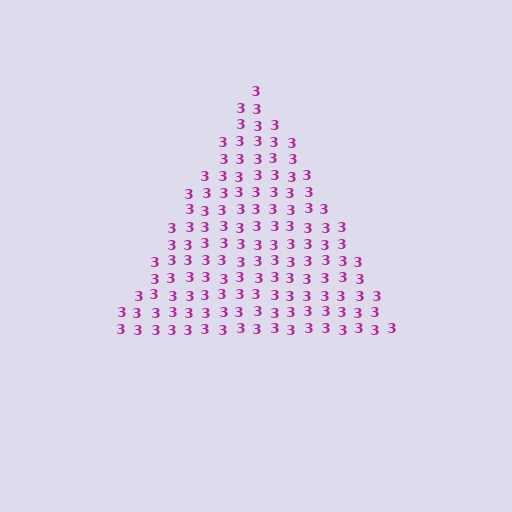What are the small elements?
The small elements are digit 3's.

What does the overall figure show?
The overall figure shows a triangle.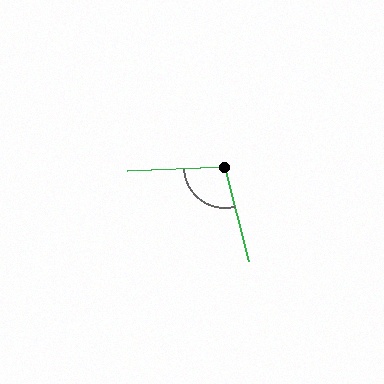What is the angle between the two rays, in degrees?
Approximately 102 degrees.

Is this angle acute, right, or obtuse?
It is obtuse.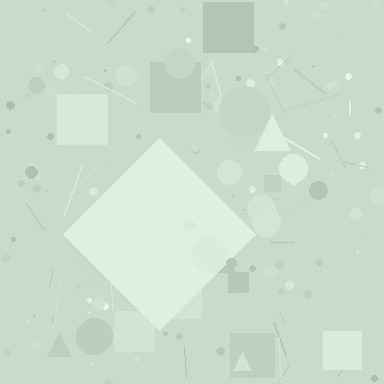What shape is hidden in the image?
A diamond is hidden in the image.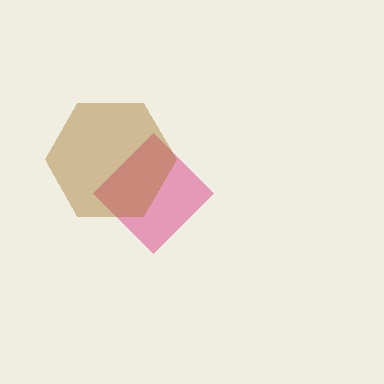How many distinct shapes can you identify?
There are 2 distinct shapes: a pink diamond, a brown hexagon.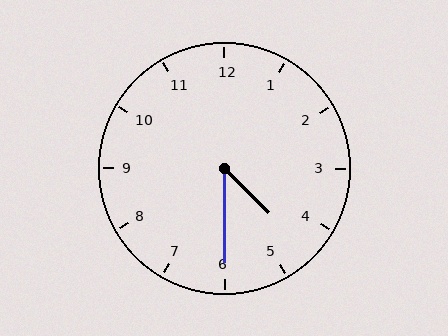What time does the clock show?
4:30.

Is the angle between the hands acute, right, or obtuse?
It is acute.